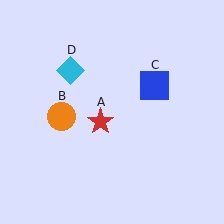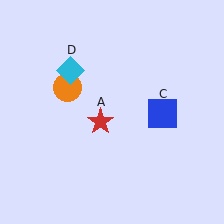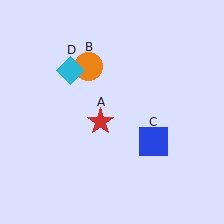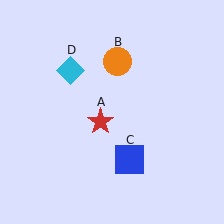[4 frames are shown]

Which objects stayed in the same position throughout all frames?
Red star (object A) and cyan diamond (object D) remained stationary.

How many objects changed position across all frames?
2 objects changed position: orange circle (object B), blue square (object C).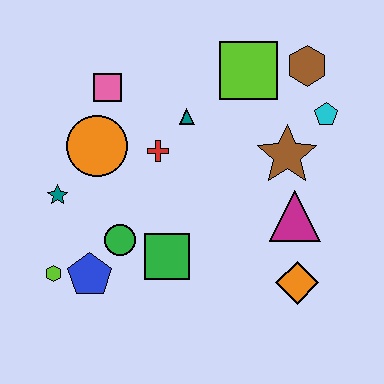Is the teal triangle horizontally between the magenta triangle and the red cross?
Yes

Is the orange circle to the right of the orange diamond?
No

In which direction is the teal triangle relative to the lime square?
The teal triangle is to the left of the lime square.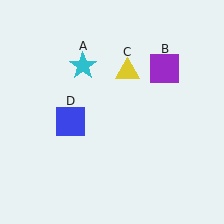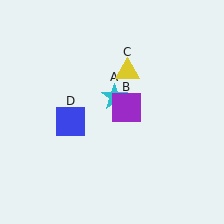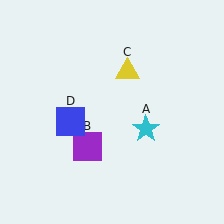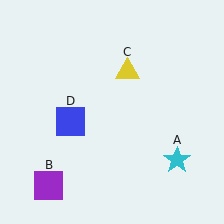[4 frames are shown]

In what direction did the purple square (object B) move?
The purple square (object B) moved down and to the left.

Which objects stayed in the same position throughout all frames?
Yellow triangle (object C) and blue square (object D) remained stationary.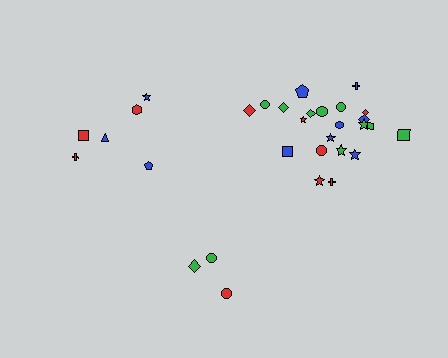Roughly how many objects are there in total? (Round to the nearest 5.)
Roughly 30 objects in total.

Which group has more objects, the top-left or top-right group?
The top-right group.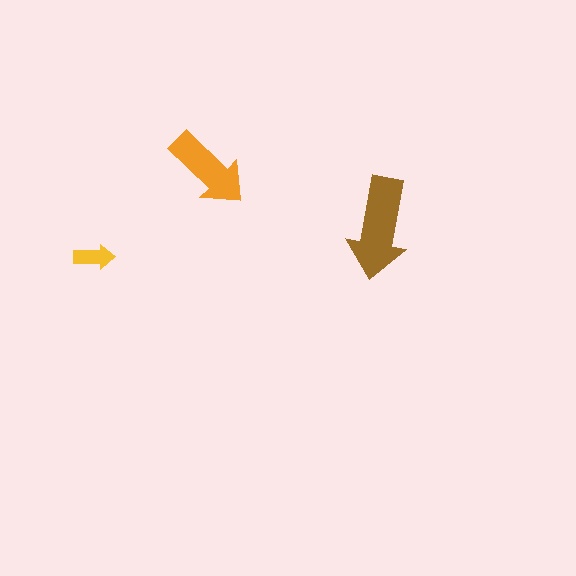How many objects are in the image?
There are 3 objects in the image.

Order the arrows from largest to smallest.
the brown one, the orange one, the yellow one.